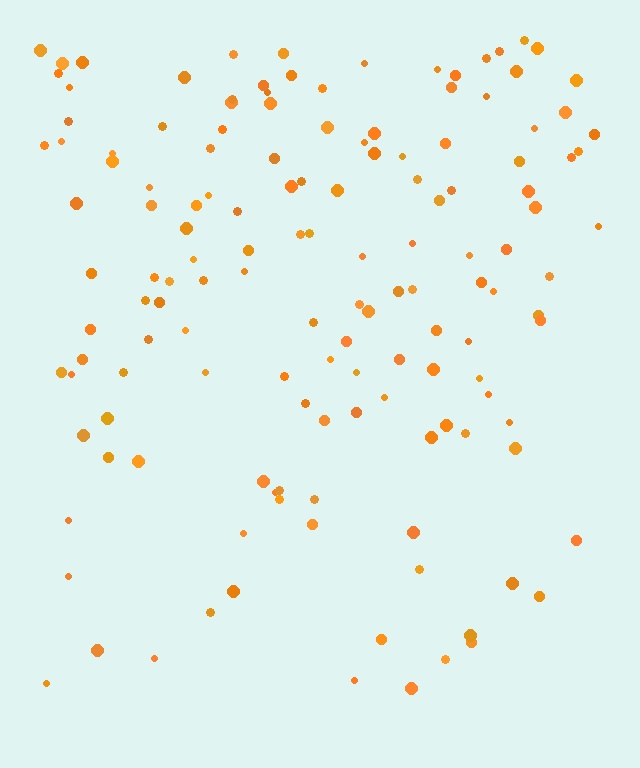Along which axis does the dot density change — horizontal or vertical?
Vertical.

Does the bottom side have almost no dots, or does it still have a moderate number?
Still a moderate number, just noticeably fewer than the top.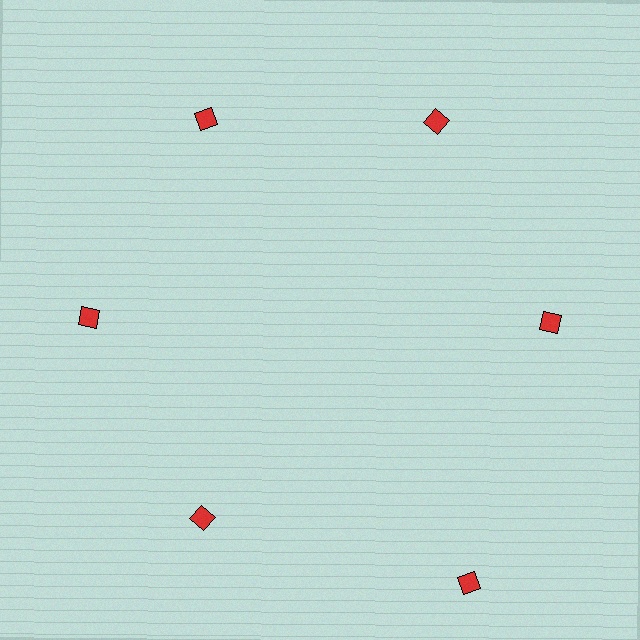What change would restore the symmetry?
The symmetry would be restored by moving it inward, back onto the ring so that all 6 diamonds sit at equal angles and equal distance from the center.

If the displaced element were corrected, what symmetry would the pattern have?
It would have 6-fold rotational symmetry — the pattern would map onto itself every 60 degrees.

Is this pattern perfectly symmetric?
No. The 6 red diamonds are arranged in a ring, but one element near the 5 o'clock position is pushed outward from the center, breaking the 6-fold rotational symmetry.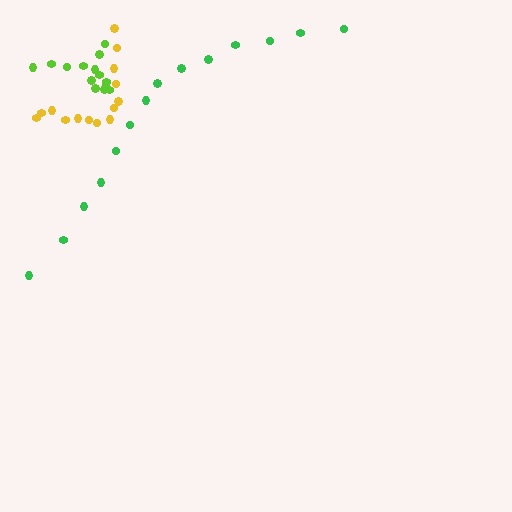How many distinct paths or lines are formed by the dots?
There are 3 distinct paths.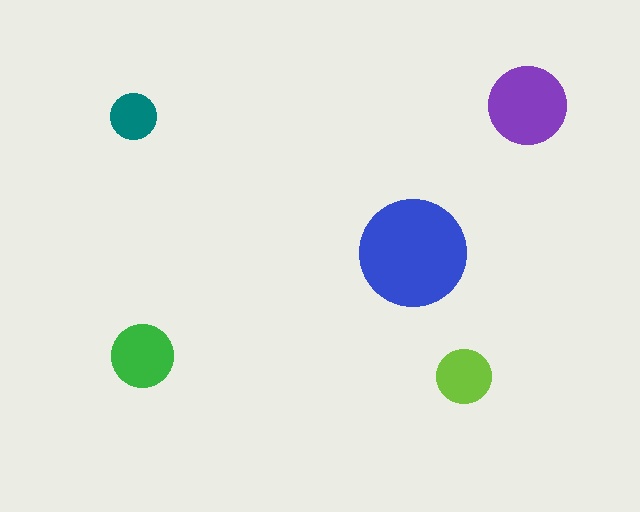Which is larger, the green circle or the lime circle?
The green one.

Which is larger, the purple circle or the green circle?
The purple one.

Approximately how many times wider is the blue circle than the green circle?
About 1.5 times wider.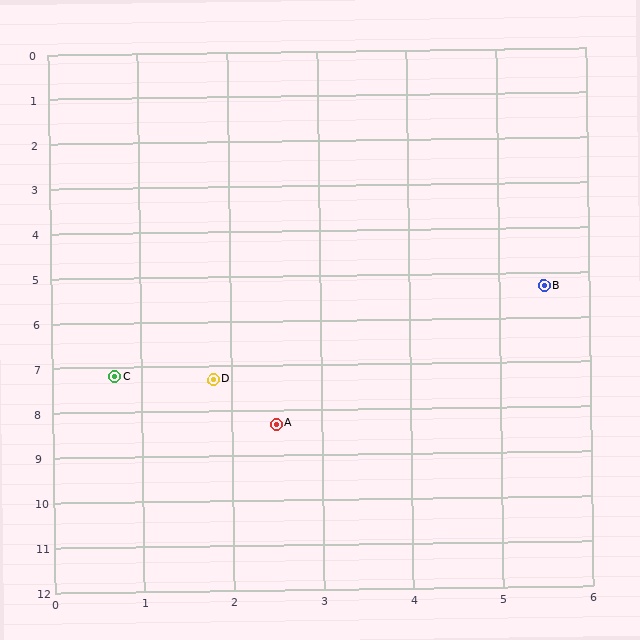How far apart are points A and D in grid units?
Points A and D are about 1.2 grid units apart.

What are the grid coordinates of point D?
Point D is at approximately (1.8, 7.3).